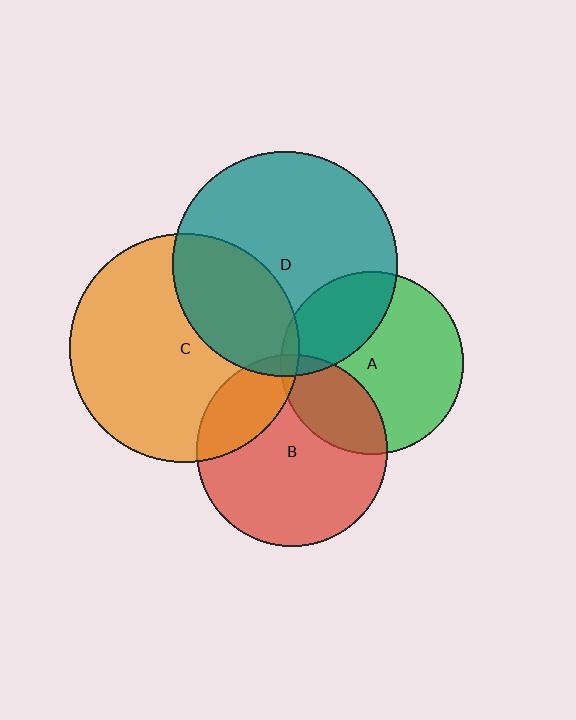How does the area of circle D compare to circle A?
Approximately 1.5 times.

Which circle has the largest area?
Circle C (orange).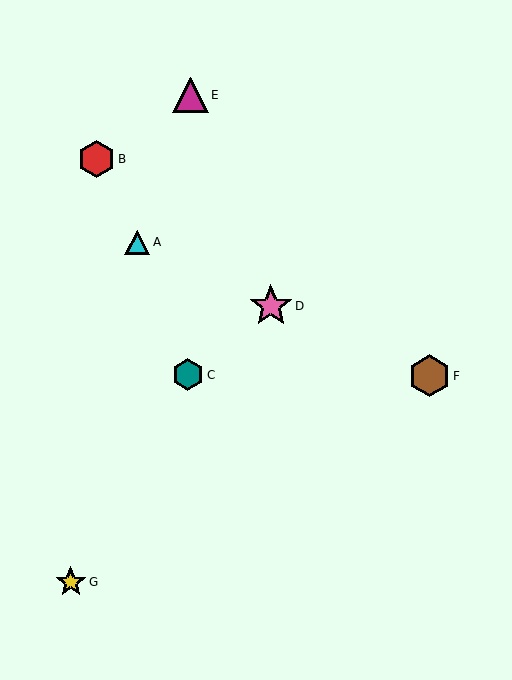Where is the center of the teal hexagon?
The center of the teal hexagon is at (188, 375).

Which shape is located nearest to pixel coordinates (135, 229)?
The cyan triangle (labeled A) at (137, 242) is nearest to that location.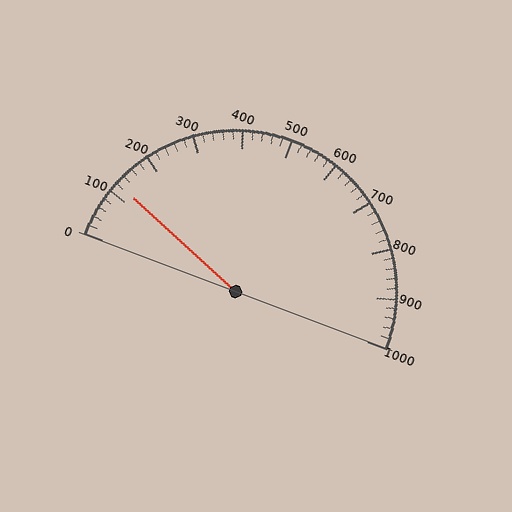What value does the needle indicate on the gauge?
The needle indicates approximately 120.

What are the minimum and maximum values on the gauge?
The gauge ranges from 0 to 1000.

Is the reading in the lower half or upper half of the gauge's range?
The reading is in the lower half of the range (0 to 1000).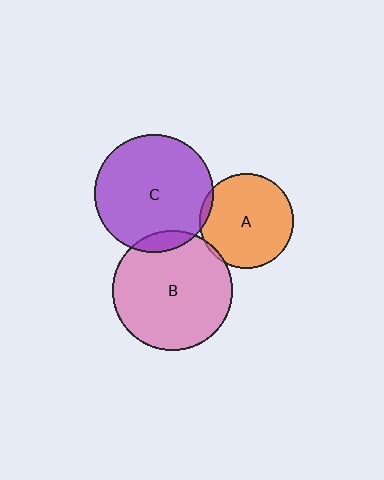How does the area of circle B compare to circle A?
Approximately 1.6 times.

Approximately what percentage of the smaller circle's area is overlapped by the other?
Approximately 5%.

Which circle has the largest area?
Circle B (pink).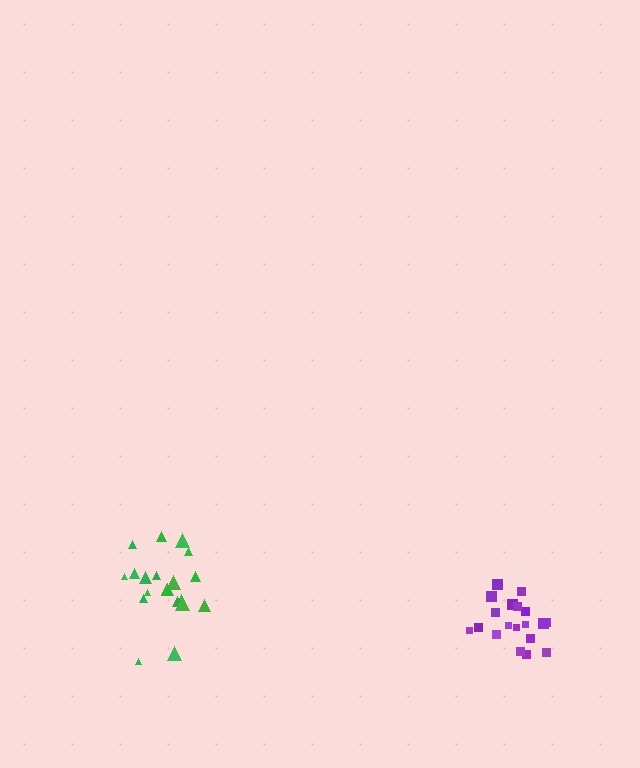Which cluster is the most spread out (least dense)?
Green.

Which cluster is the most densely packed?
Purple.